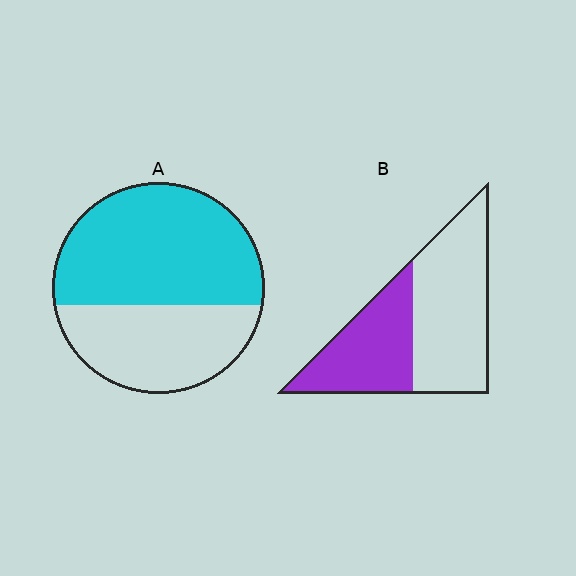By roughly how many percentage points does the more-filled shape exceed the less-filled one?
By roughly 20 percentage points (A over B).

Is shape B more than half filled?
No.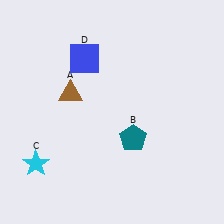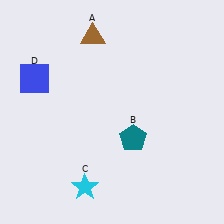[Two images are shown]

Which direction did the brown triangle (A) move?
The brown triangle (A) moved up.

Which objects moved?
The objects that moved are: the brown triangle (A), the cyan star (C), the blue square (D).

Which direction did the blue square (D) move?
The blue square (D) moved left.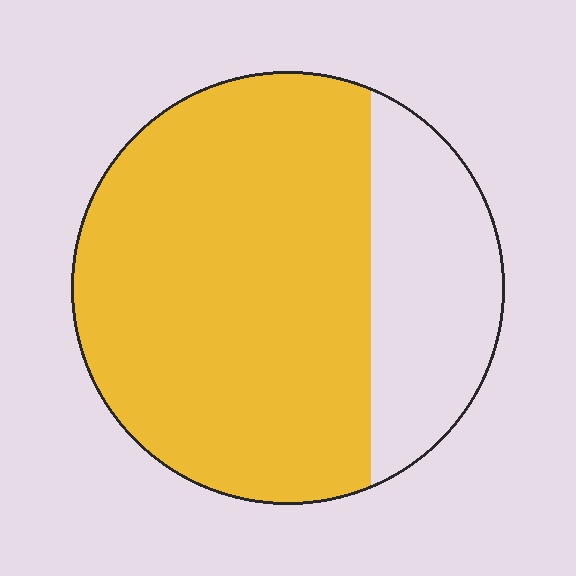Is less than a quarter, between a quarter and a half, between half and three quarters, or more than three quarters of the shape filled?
Between half and three quarters.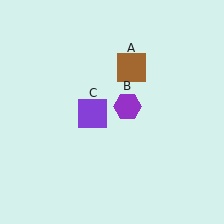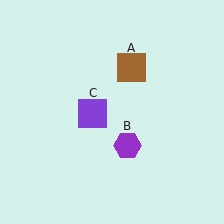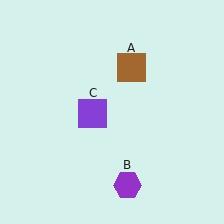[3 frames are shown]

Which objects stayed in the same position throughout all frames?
Brown square (object A) and purple square (object C) remained stationary.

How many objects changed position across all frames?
1 object changed position: purple hexagon (object B).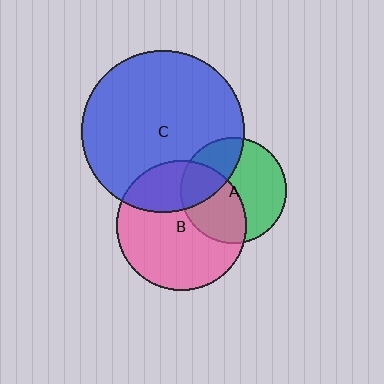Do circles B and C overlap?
Yes.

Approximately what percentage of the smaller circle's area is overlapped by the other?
Approximately 30%.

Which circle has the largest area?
Circle C (blue).